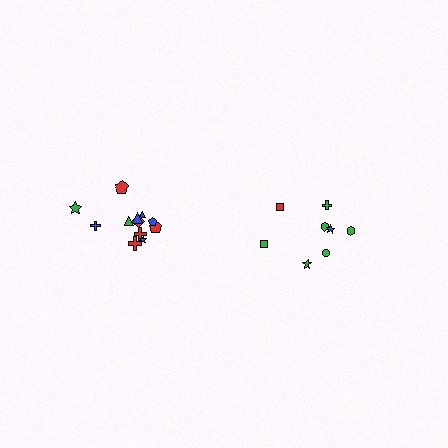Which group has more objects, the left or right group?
The left group.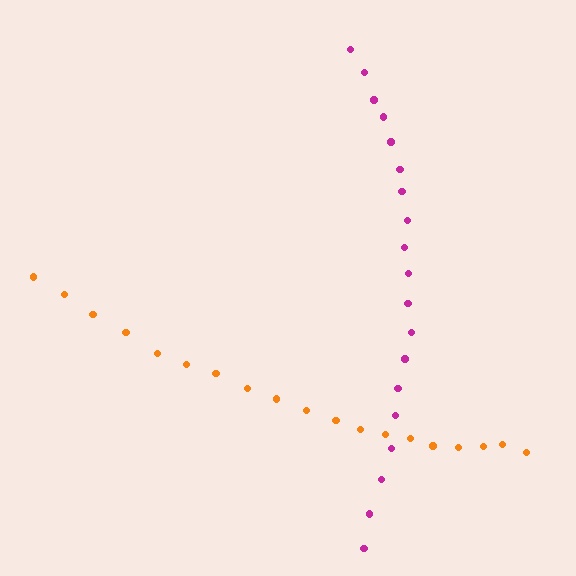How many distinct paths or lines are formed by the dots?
There are 2 distinct paths.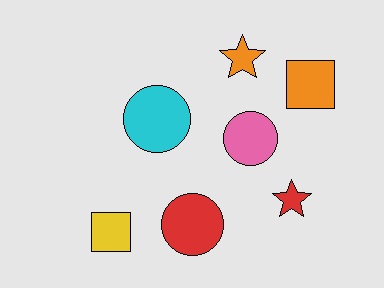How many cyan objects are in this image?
There is 1 cyan object.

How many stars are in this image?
There are 2 stars.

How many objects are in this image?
There are 7 objects.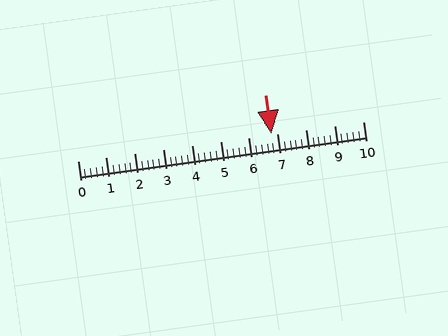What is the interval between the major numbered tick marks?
The major tick marks are spaced 1 units apart.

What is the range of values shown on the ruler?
The ruler shows values from 0 to 10.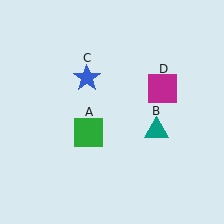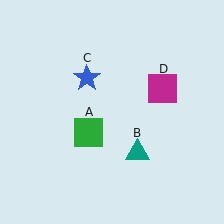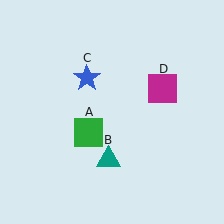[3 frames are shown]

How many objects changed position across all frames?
1 object changed position: teal triangle (object B).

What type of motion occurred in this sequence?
The teal triangle (object B) rotated clockwise around the center of the scene.